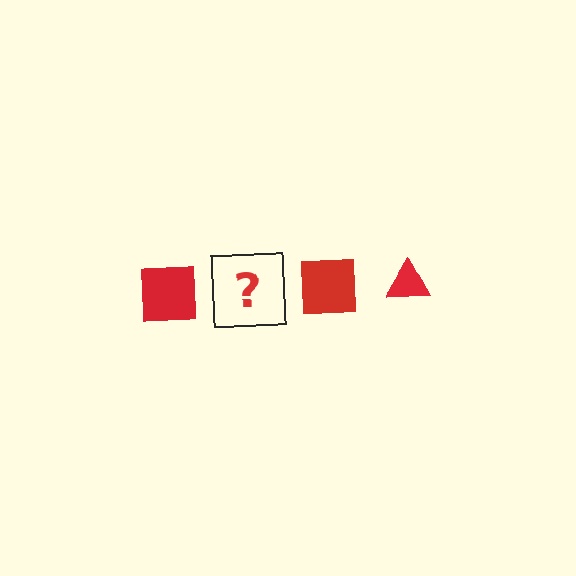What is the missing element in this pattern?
The missing element is a red triangle.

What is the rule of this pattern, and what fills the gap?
The rule is that the pattern cycles through square, triangle shapes in red. The gap should be filled with a red triangle.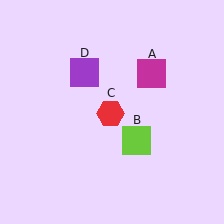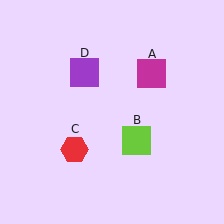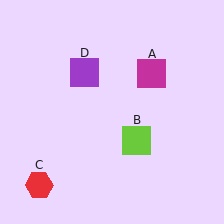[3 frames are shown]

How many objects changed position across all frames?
1 object changed position: red hexagon (object C).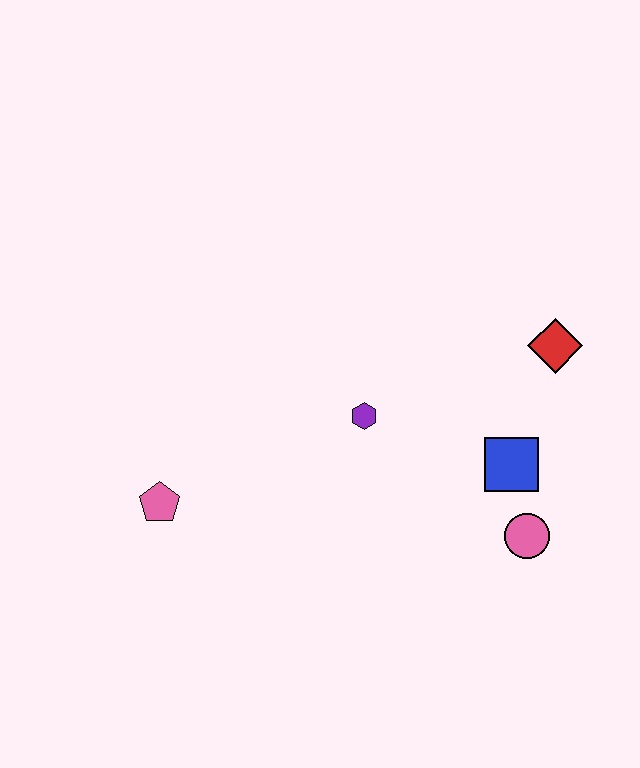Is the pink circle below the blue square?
Yes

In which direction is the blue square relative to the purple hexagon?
The blue square is to the right of the purple hexagon.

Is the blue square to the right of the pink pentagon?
Yes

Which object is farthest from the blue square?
The pink pentagon is farthest from the blue square.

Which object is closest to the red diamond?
The blue square is closest to the red diamond.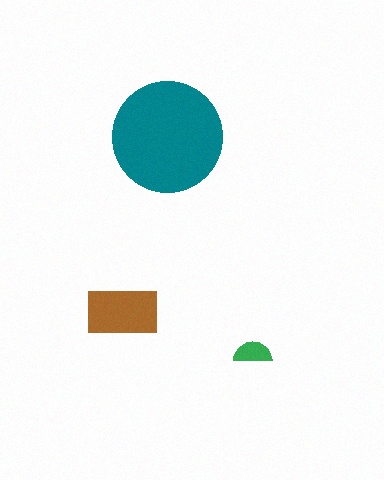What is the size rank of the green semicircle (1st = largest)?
3rd.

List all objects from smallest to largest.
The green semicircle, the brown rectangle, the teal circle.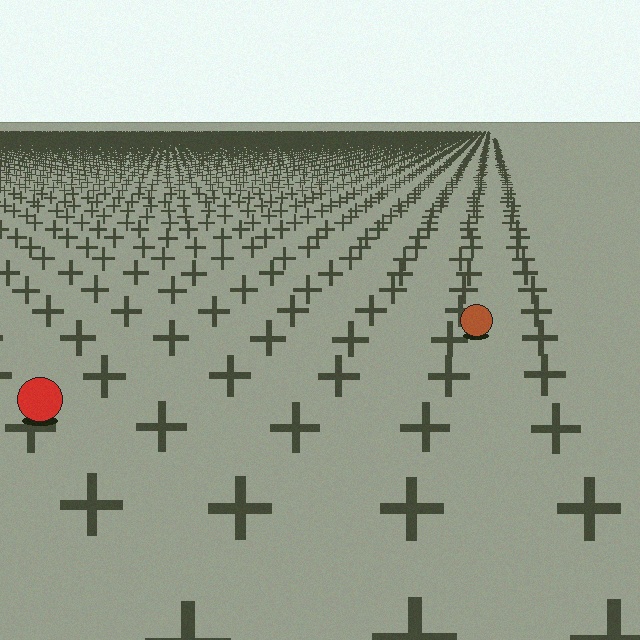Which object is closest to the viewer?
The red circle is closest. The texture marks near it are larger and more spread out.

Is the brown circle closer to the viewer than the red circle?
No. The red circle is closer — you can tell from the texture gradient: the ground texture is coarser near it.